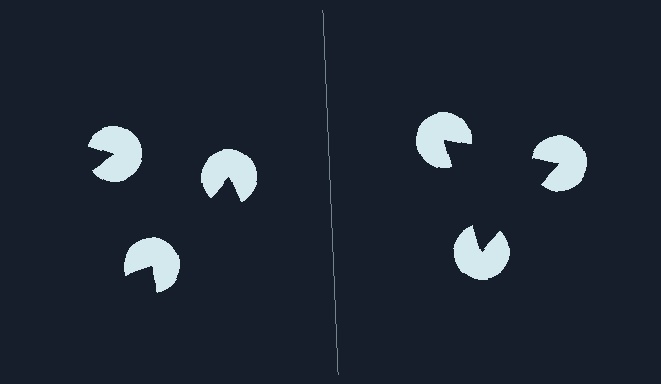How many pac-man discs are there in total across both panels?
6 — 3 on each side.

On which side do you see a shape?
An illusory triangle appears on the right side. On the left side the wedge cuts are rotated, so no coherent shape forms.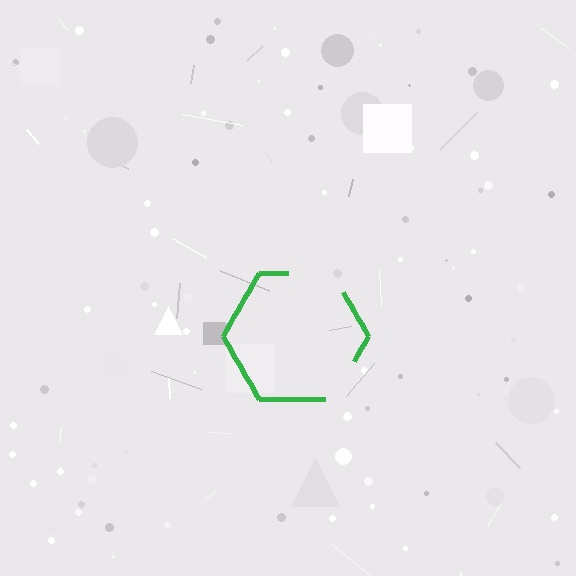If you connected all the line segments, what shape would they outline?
They would outline a hexagon.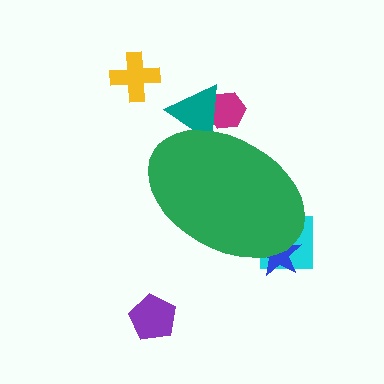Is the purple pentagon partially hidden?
No, the purple pentagon is fully visible.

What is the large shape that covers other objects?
A green ellipse.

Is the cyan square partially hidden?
Yes, the cyan square is partially hidden behind the green ellipse.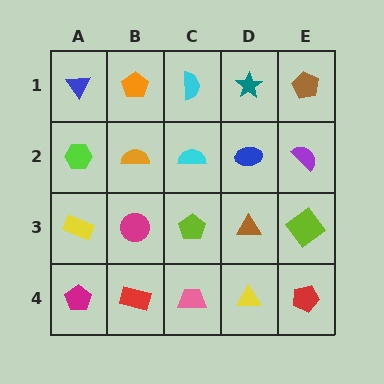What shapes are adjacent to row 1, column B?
An orange semicircle (row 2, column B), a blue triangle (row 1, column A), a cyan semicircle (row 1, column C).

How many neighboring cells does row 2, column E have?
3.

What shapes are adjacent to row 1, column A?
A lime hexagon (row 2, column A), an orange pentagon (row 1, column B).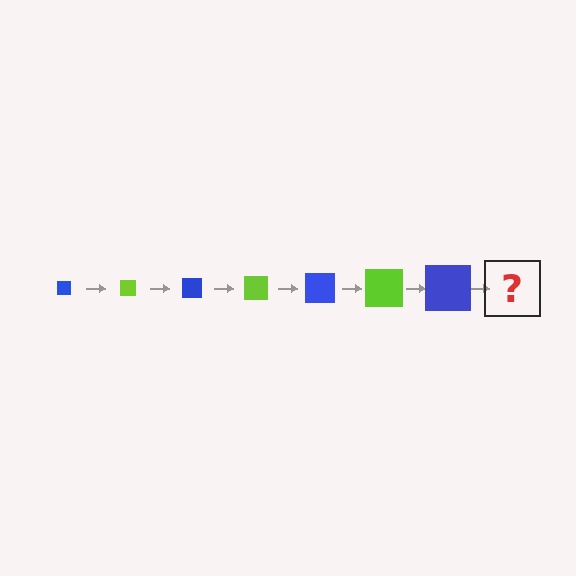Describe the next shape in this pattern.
It should be a lime square, larger than the previous one.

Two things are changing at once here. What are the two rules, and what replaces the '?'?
The two rules are that the square grows larger each step and the color cycles through blue and lime. The '?' should be a lime square, larger than the previous one.